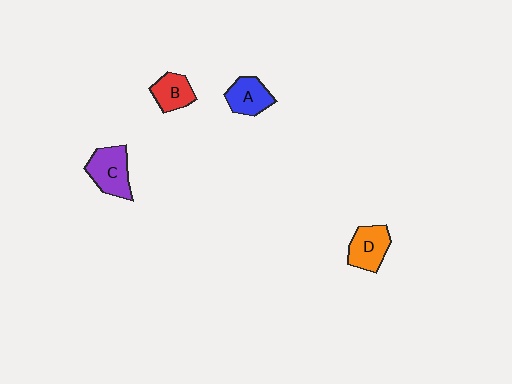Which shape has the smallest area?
Shape B (red).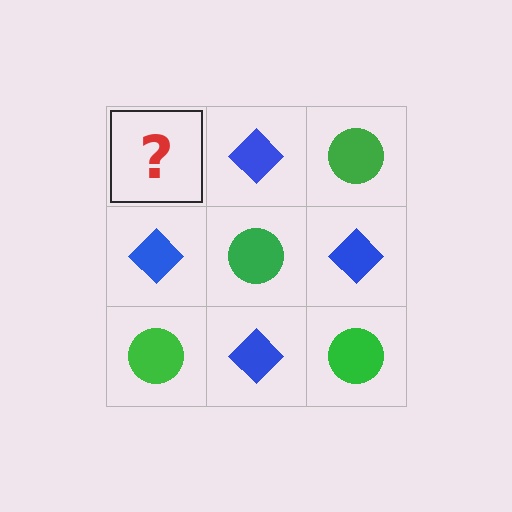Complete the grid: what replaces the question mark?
The question mark should be replaced with a green circle.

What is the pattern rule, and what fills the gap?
The rule is that it alternates green circle and blue diamond in a checkerboard pattern. The gap should be filled with a green circle.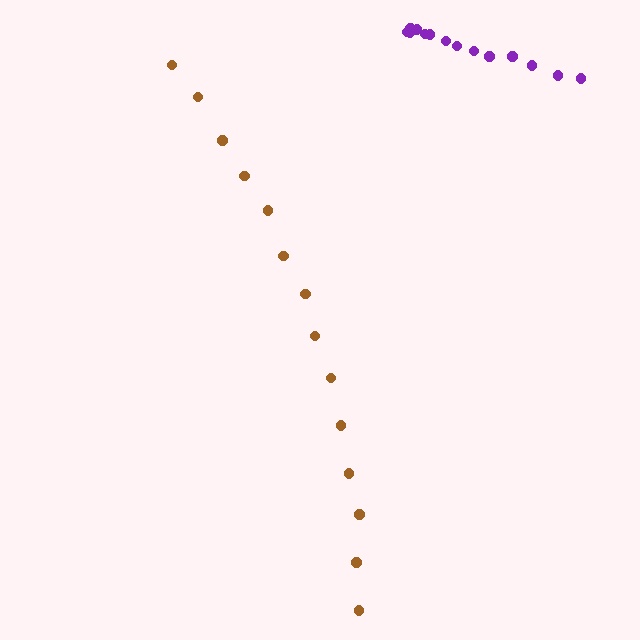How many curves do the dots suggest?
There are 2 distinct paths.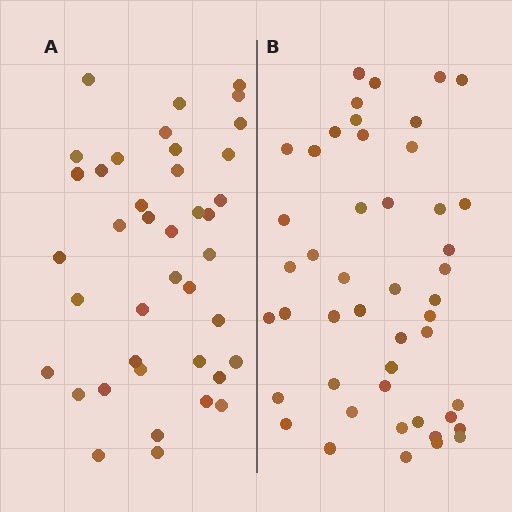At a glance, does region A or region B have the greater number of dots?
Region B (the right region) has more dots.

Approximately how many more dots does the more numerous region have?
Region B has roughly 8 or so more dots than region A.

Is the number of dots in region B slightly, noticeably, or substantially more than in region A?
Region B has only slightly more — the two regions are fairly close. The ratio is roughly 1.2 to 1.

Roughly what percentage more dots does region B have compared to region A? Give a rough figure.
About 20% more.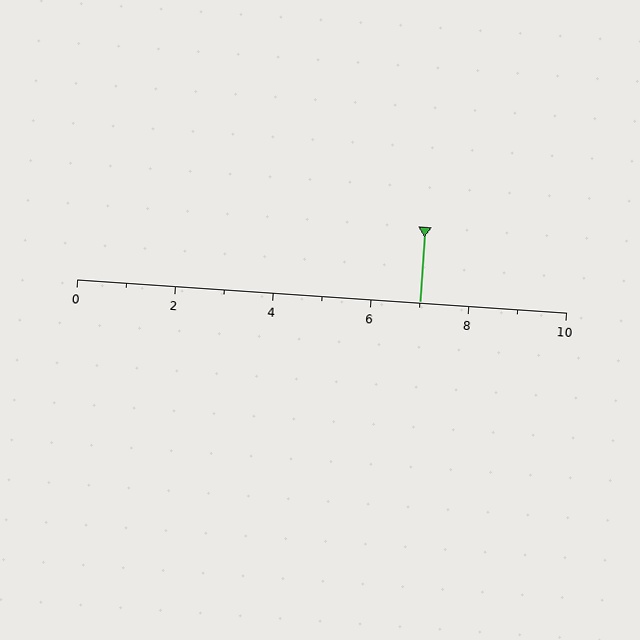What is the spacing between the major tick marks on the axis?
The major ticks are spaced 2 apart.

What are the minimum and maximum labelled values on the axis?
The axis runs from 0 to 10.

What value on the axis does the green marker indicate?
The marker indicates approximately 7.